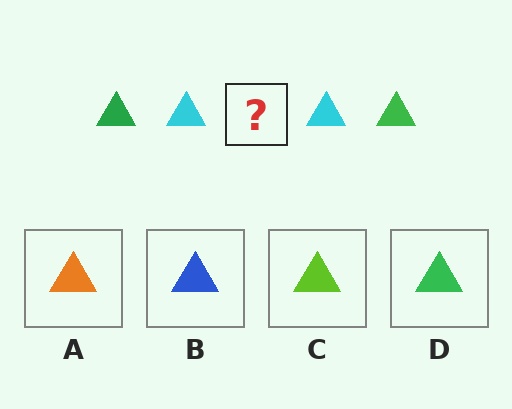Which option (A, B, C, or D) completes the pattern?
D.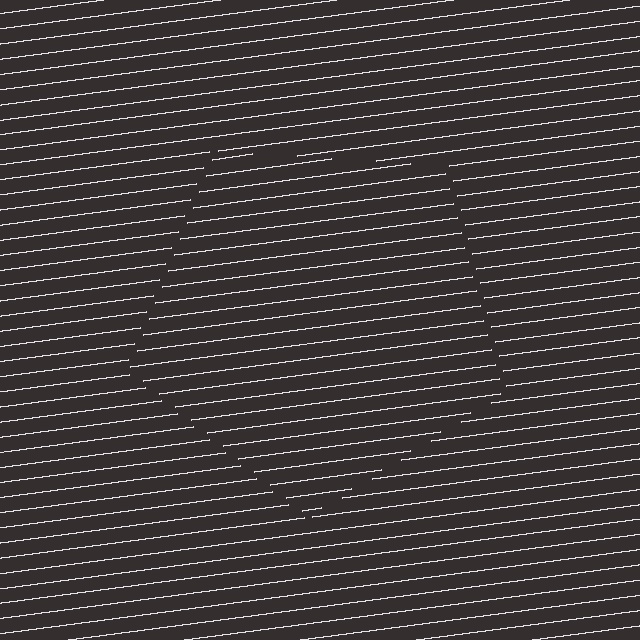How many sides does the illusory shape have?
5 sides — the line-ends trace a pentagon.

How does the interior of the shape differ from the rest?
The interior of the shape contains the same grating, shifted by half a period — the contour is defined by the phase discontinuity where line-ends from the inner and outer gratings abut.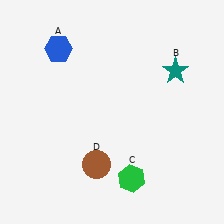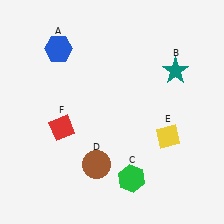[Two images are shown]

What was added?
A yellow diamond (E), a red diamond (F) were added in Image 2.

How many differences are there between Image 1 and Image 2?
There are 2 differences between the two images.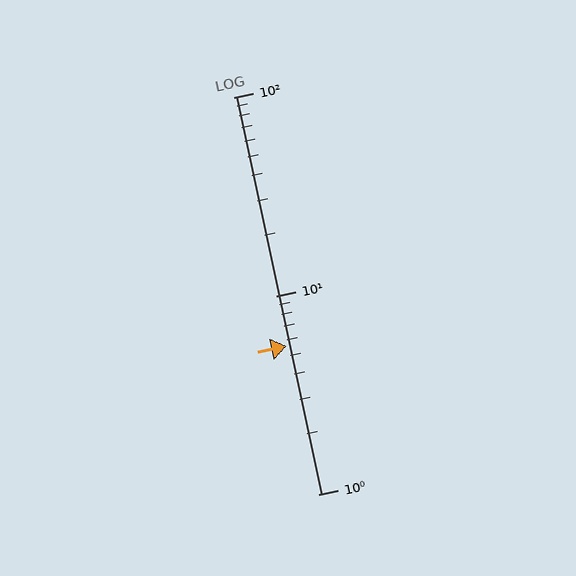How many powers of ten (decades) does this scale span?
The scale spans 2 decades, from 1 to 100.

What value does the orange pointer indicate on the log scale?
The pointer indicates approximately 5.6.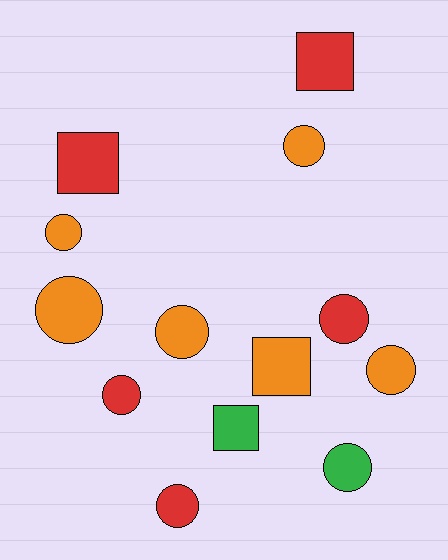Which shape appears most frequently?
Circle, with 9 objects.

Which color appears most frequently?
Orange, with 6 objects.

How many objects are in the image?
There are 13 objects.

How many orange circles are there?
There are 5 orange circles.